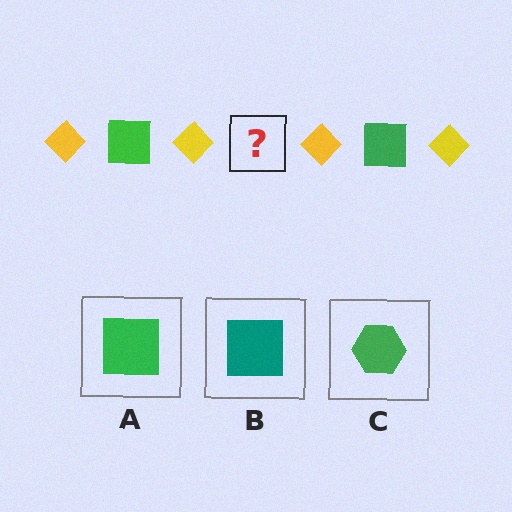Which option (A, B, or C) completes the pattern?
A.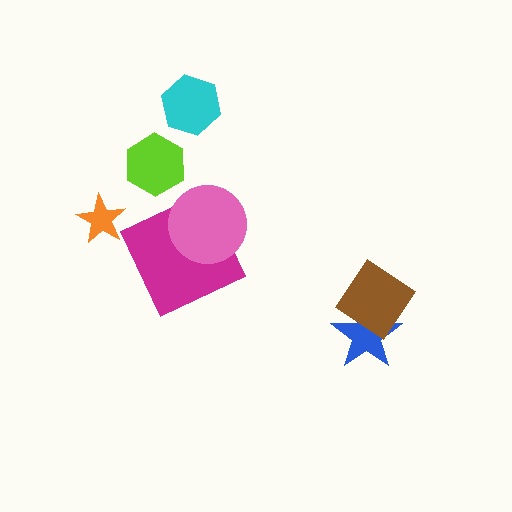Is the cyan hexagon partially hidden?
No, no other shape covers it.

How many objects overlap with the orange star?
0 objects overlap with the orange star.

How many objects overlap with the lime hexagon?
0 objects overlap with the lime hexagon.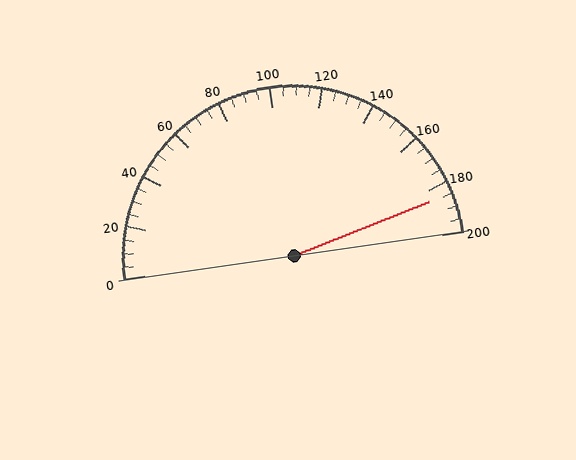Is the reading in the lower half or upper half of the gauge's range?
The reading is in the upper half of the range (0 to 200).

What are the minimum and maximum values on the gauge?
The gauge ranges from 0 to 200.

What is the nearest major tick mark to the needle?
The nearest major tick mark is 180.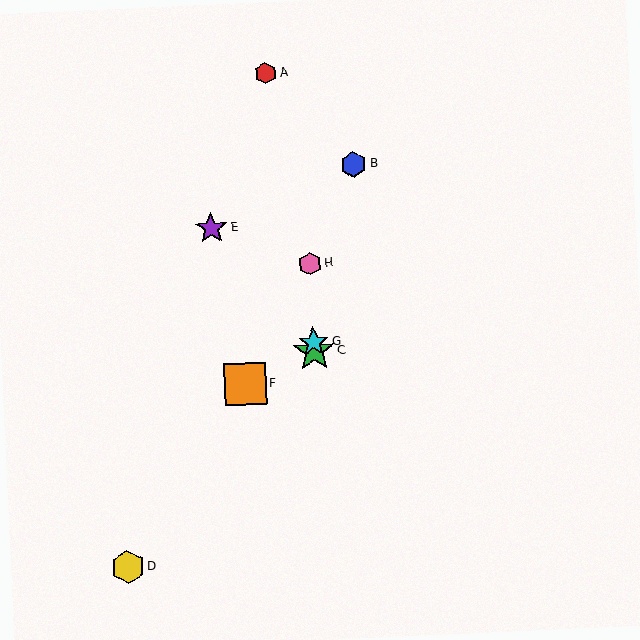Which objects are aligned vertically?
Objects C, G, H are aligned vertically.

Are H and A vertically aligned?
No, H is at x≈310 and A is at x≈266.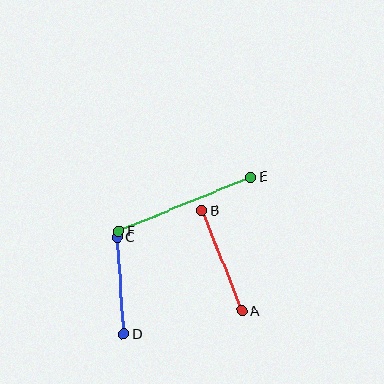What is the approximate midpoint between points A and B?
The midpoint is at approximately (222, 261) pixels.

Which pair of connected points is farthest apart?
Points E and F are farthest apart.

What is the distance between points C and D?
The distance is approximately 97 pixels.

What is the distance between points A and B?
The distance is approximately 108 pixels.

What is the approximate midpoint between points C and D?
The midpoint is at approximately (120, 286) pixels.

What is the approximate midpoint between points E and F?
The midpoint is at approximately (184, 204) pixels.